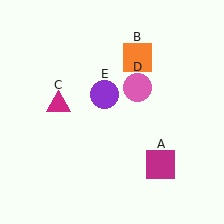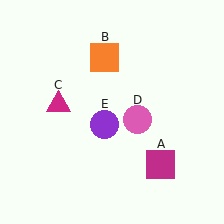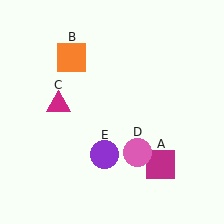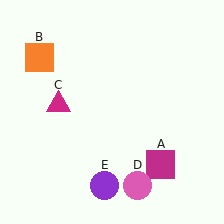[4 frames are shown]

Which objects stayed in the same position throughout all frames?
Magenta square (object A) and magenta triangle (object C) remained stationary.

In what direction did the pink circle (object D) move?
The pink circle (object D) moved down.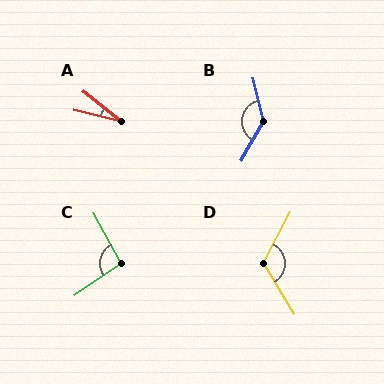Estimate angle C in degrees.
Approximately 96 degrees.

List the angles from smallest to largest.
A (24°), C (96°), D (121°), B (137°).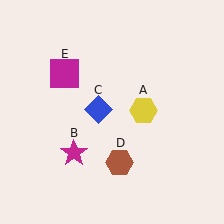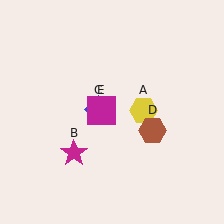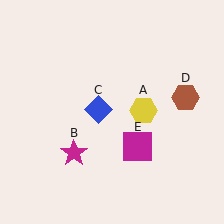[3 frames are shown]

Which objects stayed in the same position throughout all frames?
Yellow hexagon (object A) and magenta star (object B) and blue diamond (object C) remained stationary.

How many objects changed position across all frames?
2 objects changed position: brown hexagon (object D), magenta square (object E).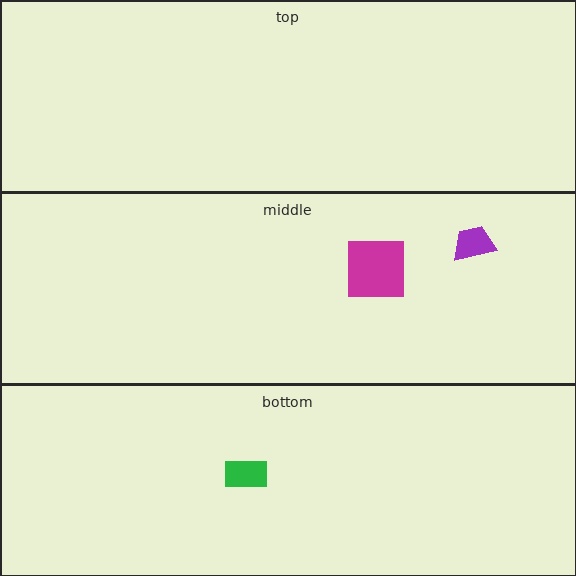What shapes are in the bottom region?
The green rectangle.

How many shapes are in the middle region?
2.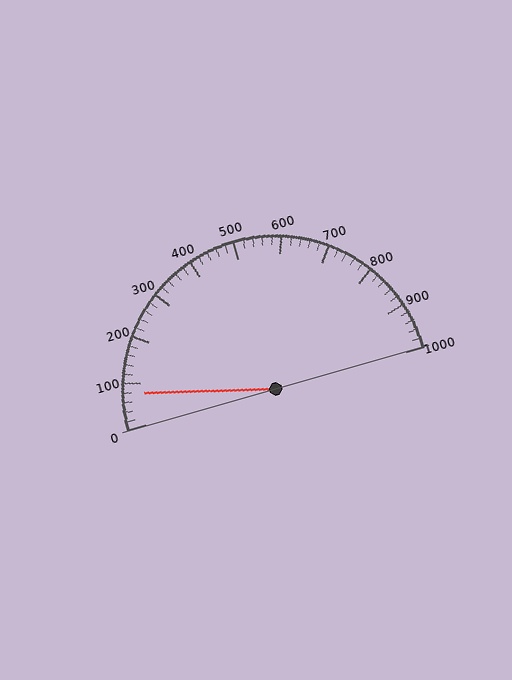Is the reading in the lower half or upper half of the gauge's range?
The reading is in the lower half of the range (0 to 1000).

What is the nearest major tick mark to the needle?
The nearest major tick mark is 100.